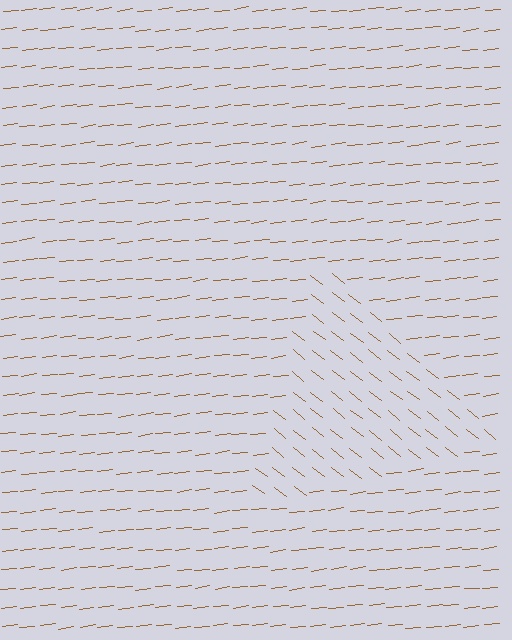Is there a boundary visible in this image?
Yes, there is a texture boundary formed by a change in line orientation.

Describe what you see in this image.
The image is filled with small brown line segments. A triangle region in the image has lines oriented differently from the surrounding lines, creating a visible texture boundary.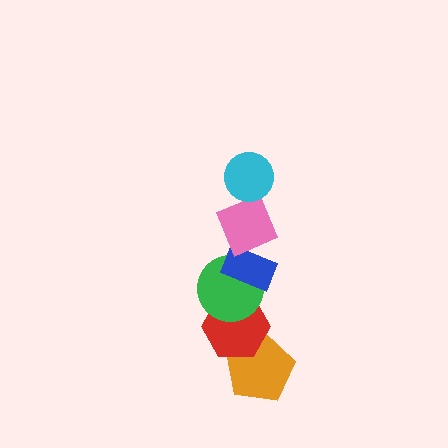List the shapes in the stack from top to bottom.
From top to bottom: the cyan circle, the pink square, the blue rectangle, the green circle, the red hexagon, the orange pentagon.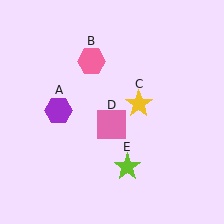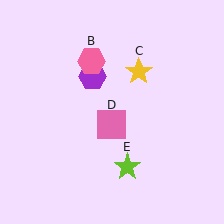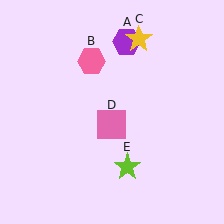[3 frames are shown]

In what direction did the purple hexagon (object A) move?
The purple hexagon (object A) moved up and to the right.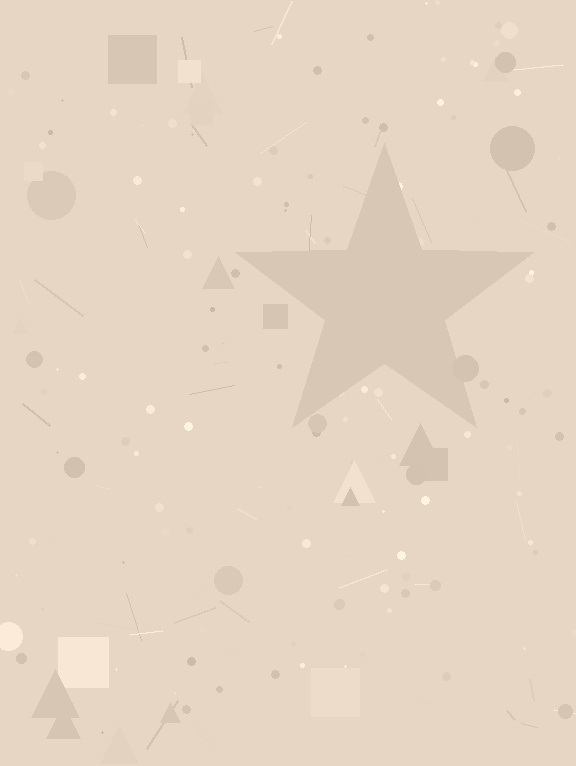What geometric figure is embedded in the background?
A star is embedded in the background.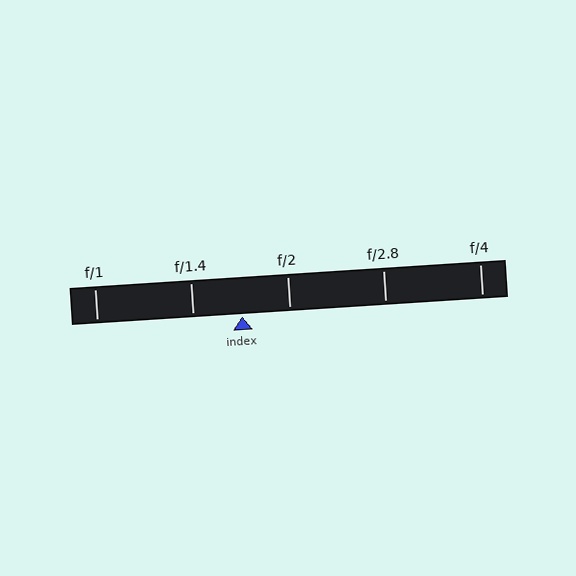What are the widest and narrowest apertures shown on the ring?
The widest aperture shown is f/1 and the narrowest is f/4.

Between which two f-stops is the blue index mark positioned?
The index mark is between f/1.4 and f/2.